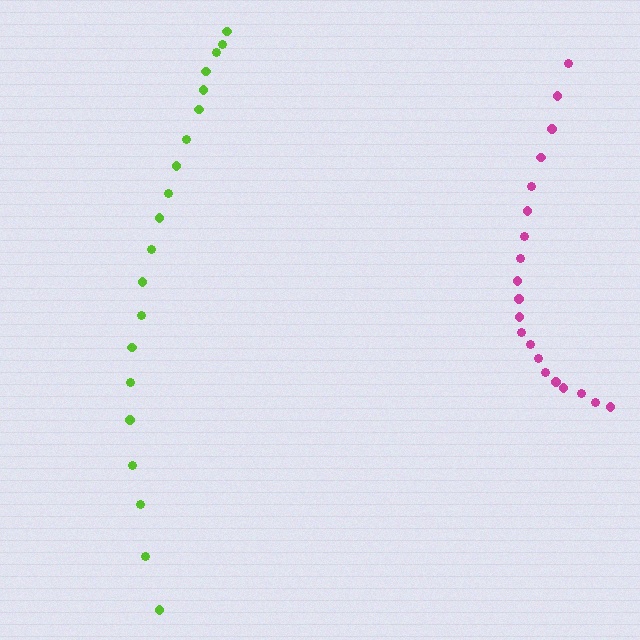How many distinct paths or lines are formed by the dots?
There are 2 distinct paths.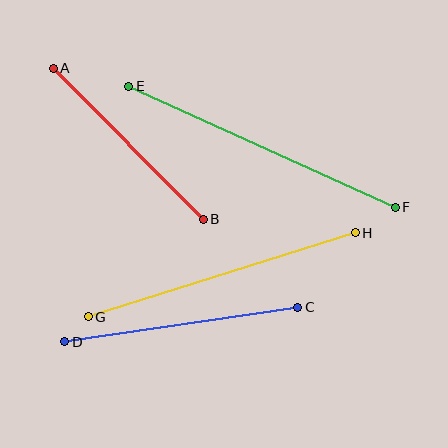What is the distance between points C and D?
The distance is approximately 236 pixels.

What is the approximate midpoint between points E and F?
The midpoint is at approximately (262, 147) pixels.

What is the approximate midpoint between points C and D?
The midpoint is at approximately (181, 325) pixels.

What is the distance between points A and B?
The distance is approximately 213 pixels.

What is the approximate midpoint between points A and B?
The midpoint is at approximately (128, 144) pixels.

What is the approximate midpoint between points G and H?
The midpoint is at approximately (222, 275) pixels.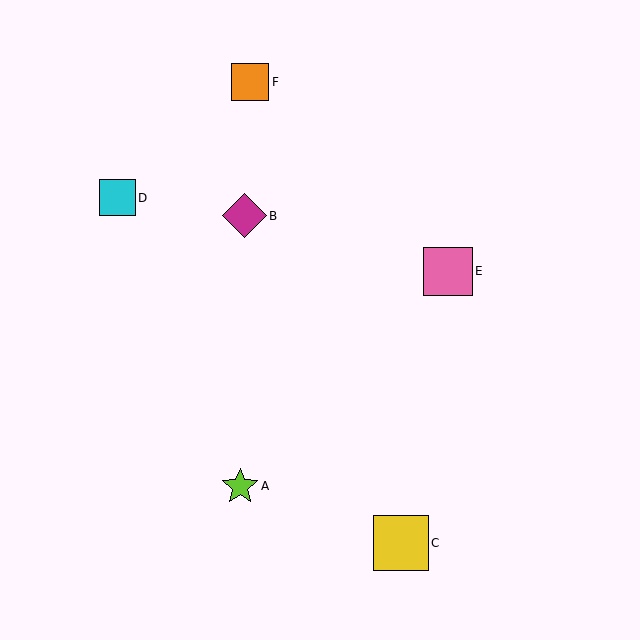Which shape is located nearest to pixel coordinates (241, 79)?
The orange square (labeled F) at (250, 82) is nearest to that location.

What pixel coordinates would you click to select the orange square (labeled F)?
Click at (250, 82) to select the orange square F.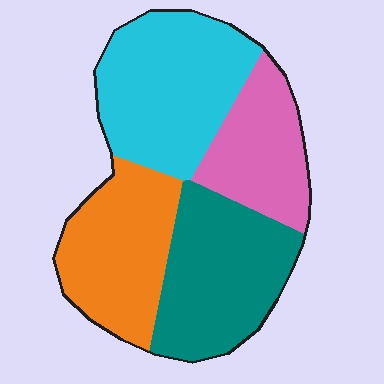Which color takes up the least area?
Pink, at roughly 20%.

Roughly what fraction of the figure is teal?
Teal takes up about one quarter (1/4) of the figure.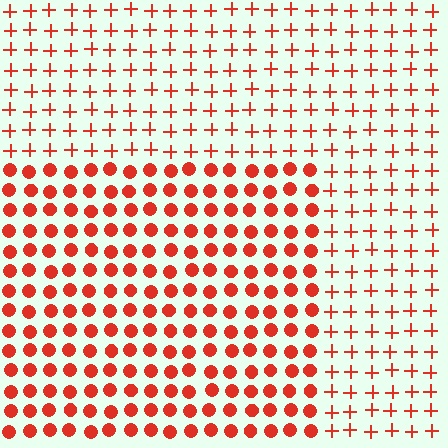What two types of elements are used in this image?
The image uses circles inside the rectangle region and plus signs outside it.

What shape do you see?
I see a rectangle.